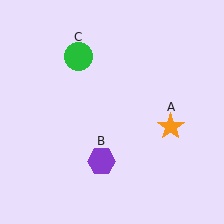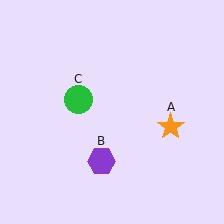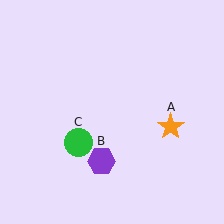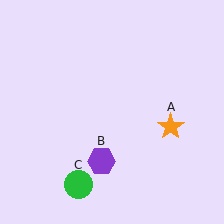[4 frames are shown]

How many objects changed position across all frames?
1 object changed position: green circle (object C).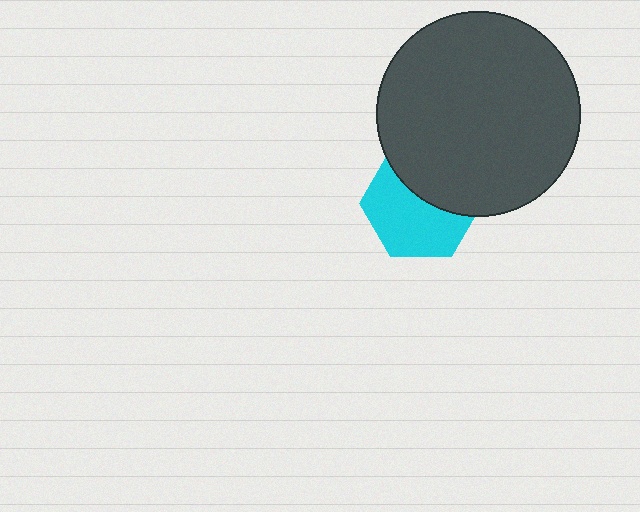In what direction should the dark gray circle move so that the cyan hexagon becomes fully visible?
The dark gray circle should move up. That is the shortest direction to clear the overlap and leave the cyan hexagon fully visible.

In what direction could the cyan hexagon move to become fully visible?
The cyan hexagon could move down. That would shift it out from behind the dark gray circle entirely.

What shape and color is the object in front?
The object in front is a dark gray circle.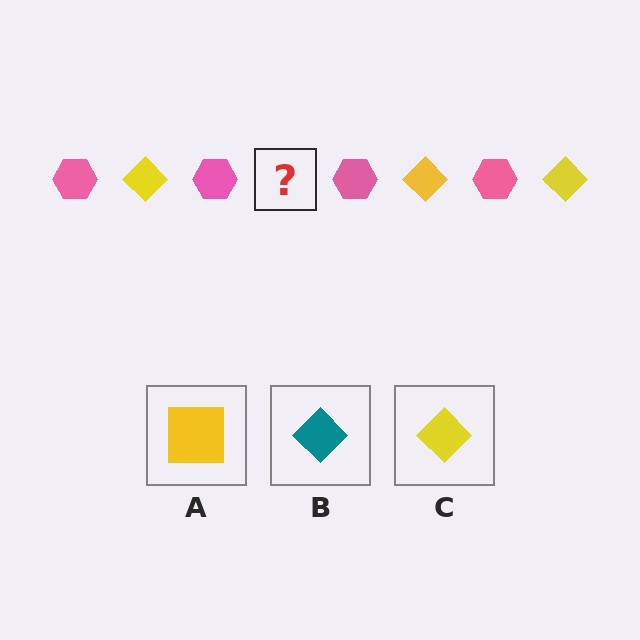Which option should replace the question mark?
Option C.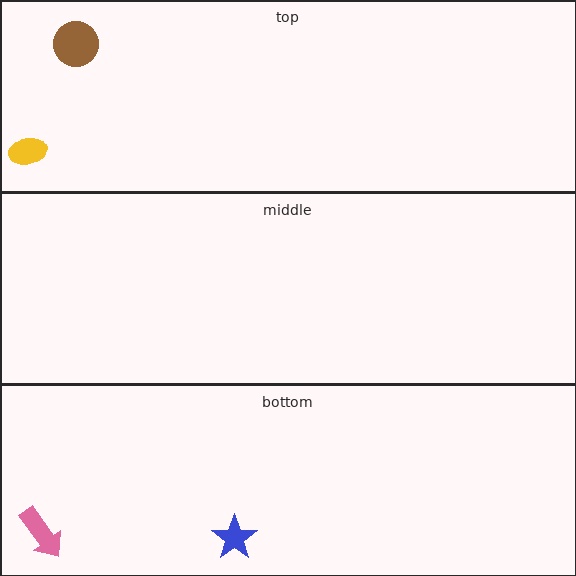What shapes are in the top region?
The brown circle, the yellow ellipse.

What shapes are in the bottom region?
The pink arrow, the blue star.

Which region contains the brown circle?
The top region.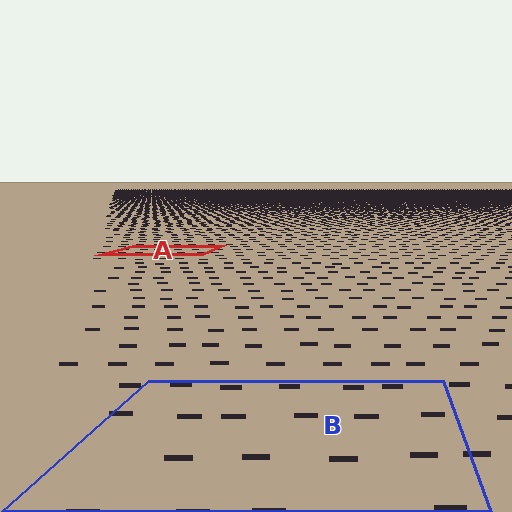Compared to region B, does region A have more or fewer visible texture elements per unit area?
Region A has more texture elements per unit area — they are packed more densely because it is farther away.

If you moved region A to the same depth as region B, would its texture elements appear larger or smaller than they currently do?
They would appear larger. At a closer depth, the same texture elements are projected at a bigger on-screen size.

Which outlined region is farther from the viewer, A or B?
Region A is farther from the viewer — the texture elements inside it appear smaller and more densely packed.